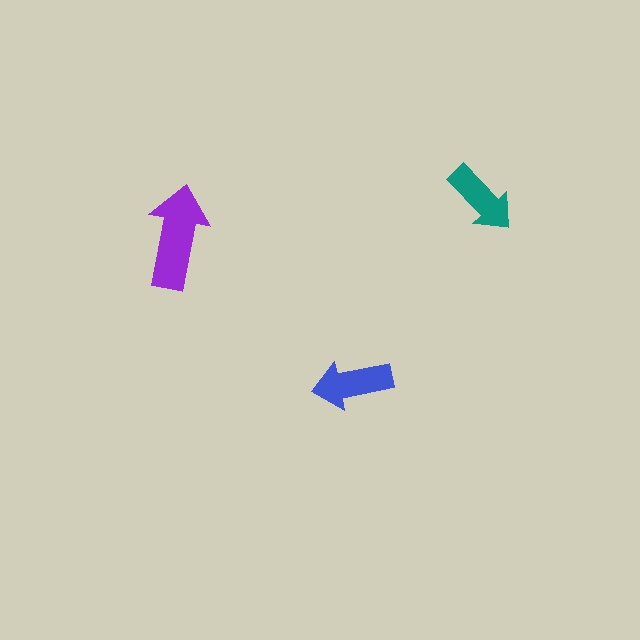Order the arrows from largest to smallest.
the purple one, the blue one, the teal one.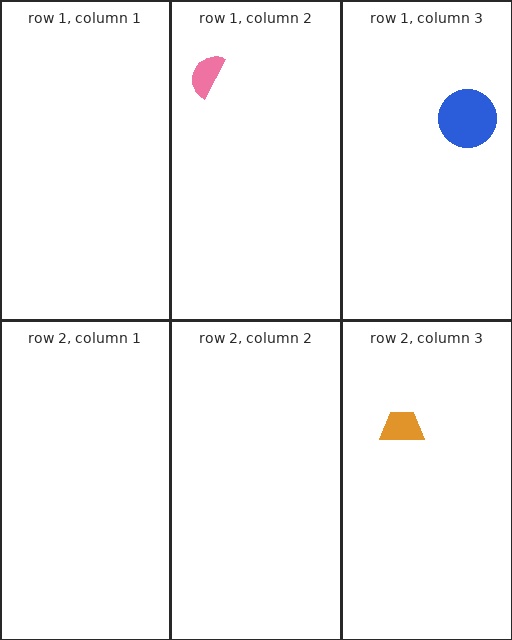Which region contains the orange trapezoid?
The row 2, column 3 region.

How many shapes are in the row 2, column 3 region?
1.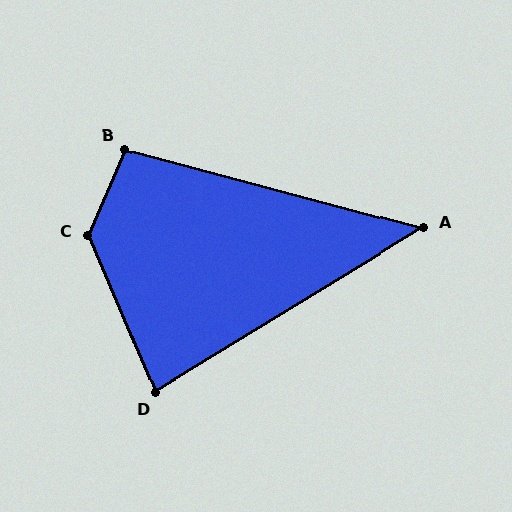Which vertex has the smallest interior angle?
A, at approximately 46 degrees.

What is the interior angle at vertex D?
Approximately 82 degrees (acute).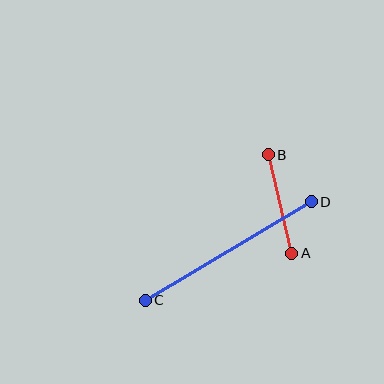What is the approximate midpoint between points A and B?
The midpoint is at approximately (280, 204) pixels.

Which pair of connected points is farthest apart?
Points C and D are farthest apart.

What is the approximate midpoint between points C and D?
The midpoint is at approximately (228, 251) pixels.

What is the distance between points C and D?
The distance is approximately 193 pixels.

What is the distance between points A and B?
The distance is approximately 101 pixels.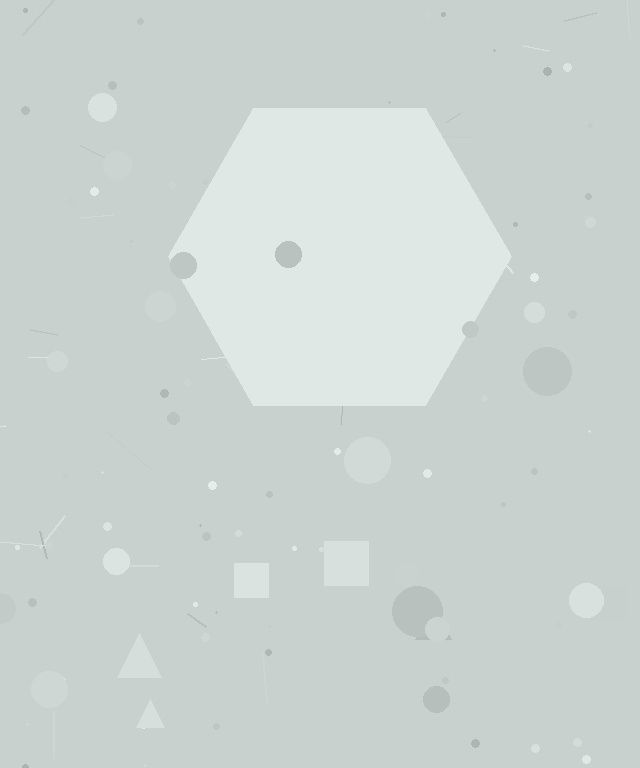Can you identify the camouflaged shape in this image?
The camouflaged shape is a hexagon.